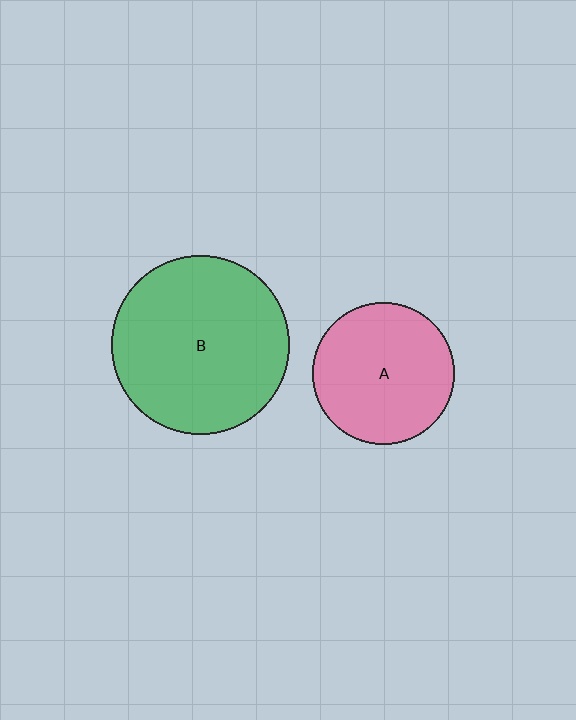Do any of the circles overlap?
No, none of the circles overlap.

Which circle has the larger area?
Circle B (green).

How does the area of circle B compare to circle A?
Approximately 1.6 times.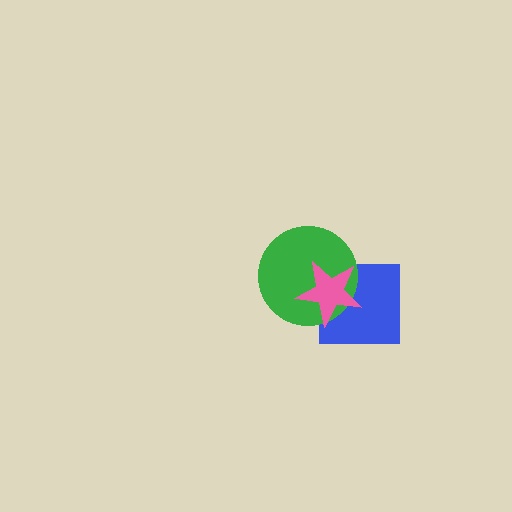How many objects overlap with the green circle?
2 objects overlap with the green circle.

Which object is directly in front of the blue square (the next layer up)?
The green circle is directly in front of the blue square.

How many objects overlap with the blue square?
2 objects overlap with the blue square.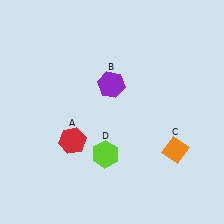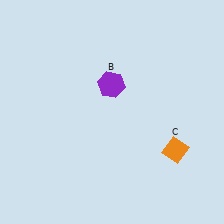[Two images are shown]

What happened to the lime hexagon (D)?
The lime hexagon (D) was removed in Image 2. It was in the bottom-left area of Image 1.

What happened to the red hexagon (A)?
The red hexagon (A) was removed in Image 2. It was in the bottom-left area of Image 1.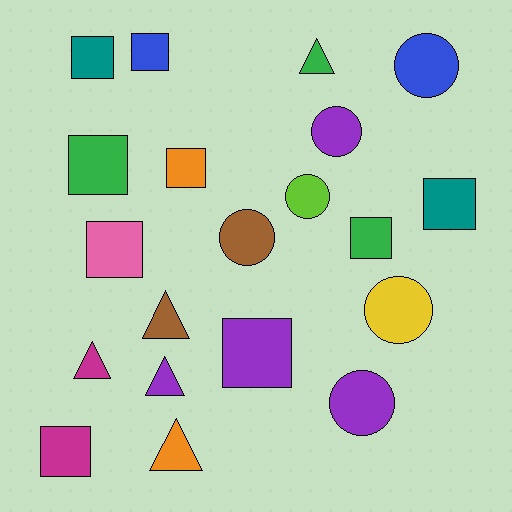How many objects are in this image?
There are 20 objects.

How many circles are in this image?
There are 6 circles.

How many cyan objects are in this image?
There are no cyan objects.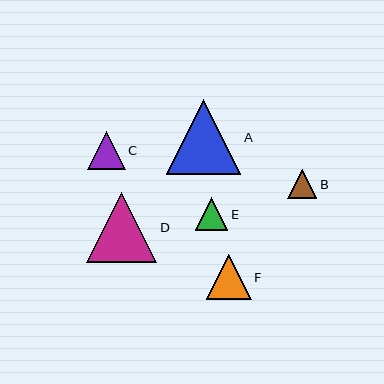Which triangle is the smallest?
Triangle B is the smallest with a size of approximately 29 pixels.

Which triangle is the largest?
Triangle A is the largest with a size of approximately 75 pixels.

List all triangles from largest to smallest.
From largest to smallest: A, D, F, C, E, B.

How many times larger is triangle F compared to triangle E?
Triangle F is approximately 1.4 times the size of triangle E.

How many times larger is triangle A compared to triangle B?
Triangle A is approximately 2.6 times the size of triangle B.